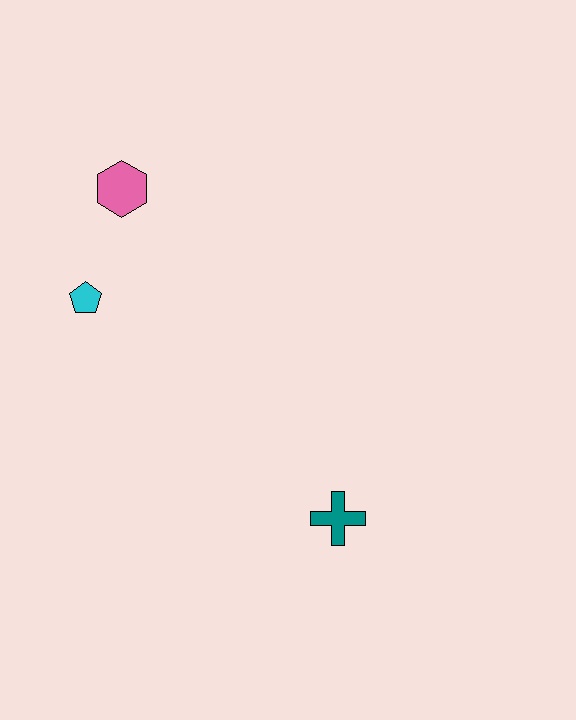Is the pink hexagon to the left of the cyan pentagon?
No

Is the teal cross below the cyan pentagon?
Yes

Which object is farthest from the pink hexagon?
The teal cross is farthest from the pink hexagon.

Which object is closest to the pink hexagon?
The cyan pentagon is closest to the pink hexagon.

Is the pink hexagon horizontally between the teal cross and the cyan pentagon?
Yes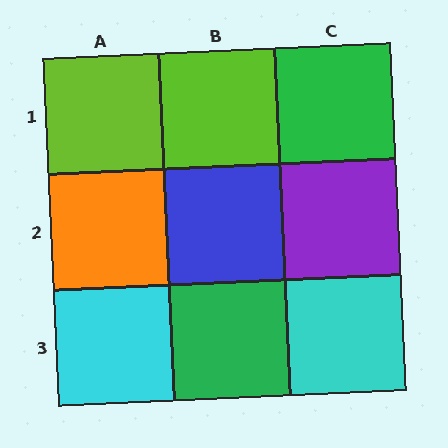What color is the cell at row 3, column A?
Cyan.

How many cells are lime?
2 cells are lime.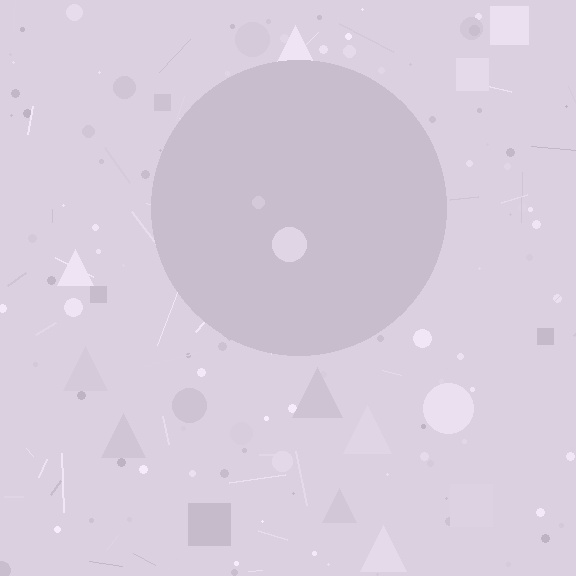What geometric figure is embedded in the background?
A circle is embedded in the background.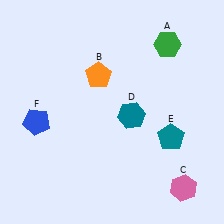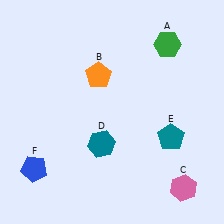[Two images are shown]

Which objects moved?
The objects that moved are: the teal hexagon (D), the blue pentagon (F).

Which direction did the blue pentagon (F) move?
The blue pentagon (F) moved down.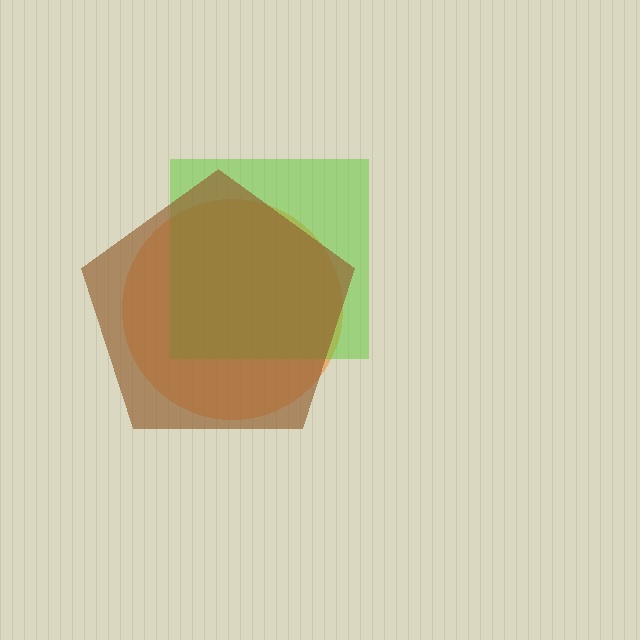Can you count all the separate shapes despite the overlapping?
Yes, there are 3 separate shapes.